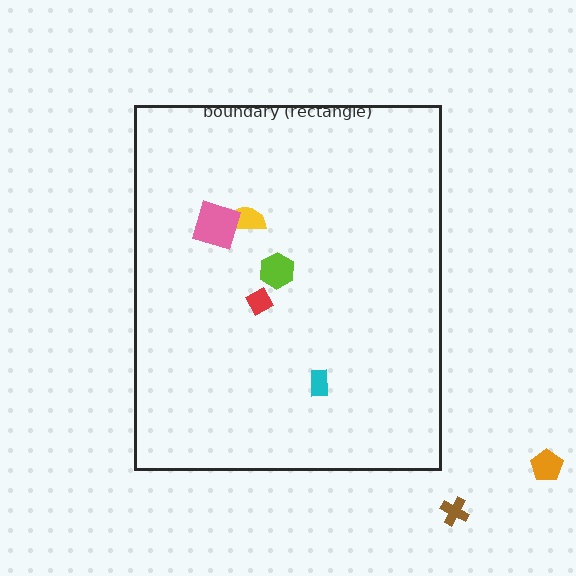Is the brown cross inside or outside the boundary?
Outside.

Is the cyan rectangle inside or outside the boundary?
Inside.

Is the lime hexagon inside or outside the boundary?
Inside.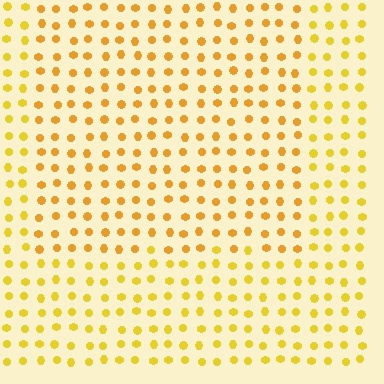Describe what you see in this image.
The image is filled with small yellow elements in a uniform arrangement. A rectangle-shaped region is visible where the elements are tinted to a slightly different hue, forming a subtle color boundary.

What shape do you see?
I see a rectangle.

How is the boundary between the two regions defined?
The boundary is defined purely by a slight shift in hue (about 16 degrees). Spacing, size, and orientation are identical on both sides.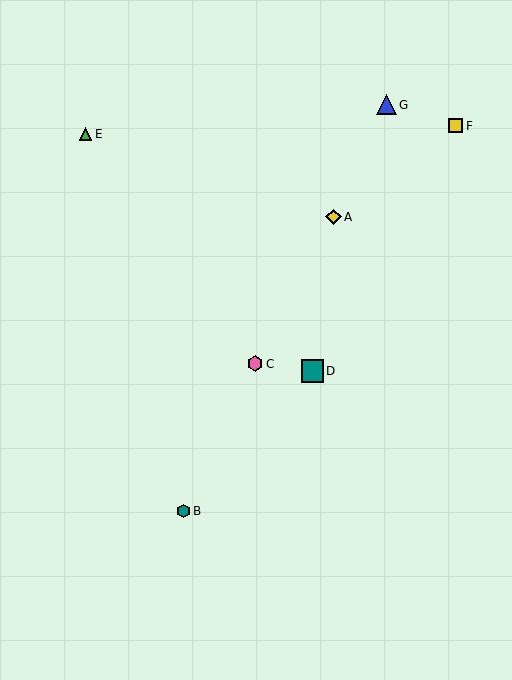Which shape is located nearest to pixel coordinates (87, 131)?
The green triangle (labeled E) at (86, 134) is nearest to that location.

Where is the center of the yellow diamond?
The center of the yellow diamond is at (334, 217).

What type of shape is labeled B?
Shape B is a teal hexagon.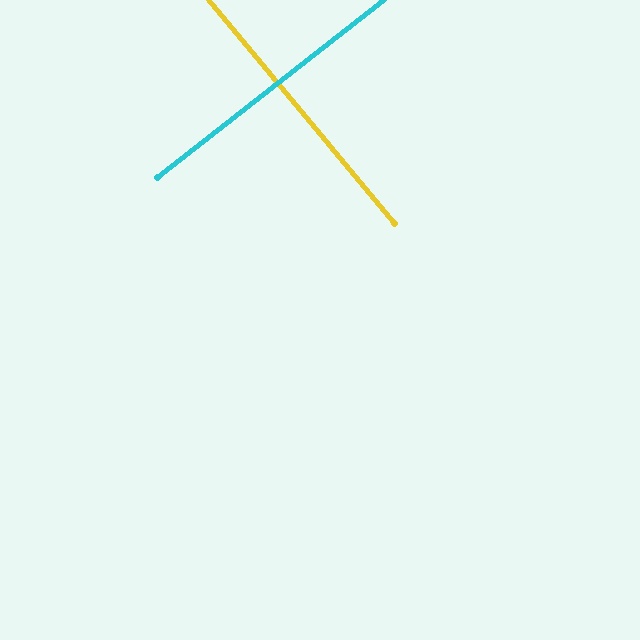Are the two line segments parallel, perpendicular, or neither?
Perpendicular — they meet at approximately 88°.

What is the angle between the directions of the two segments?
Approximately 88 degrees.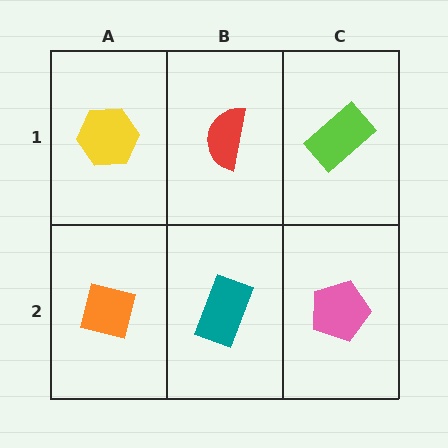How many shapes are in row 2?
3 shapes.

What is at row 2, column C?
A pink pentagon.